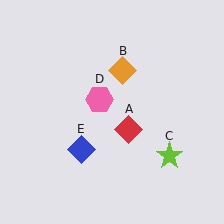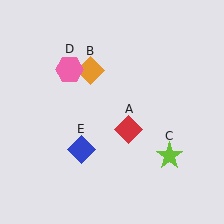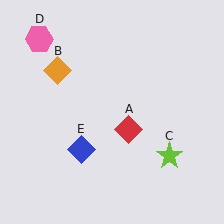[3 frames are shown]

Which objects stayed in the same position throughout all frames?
Red diamond (object A) and lime star (object C) and blue diamond (object E) remained stationary.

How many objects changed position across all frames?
2 objects changed position: orange diamond (object B), pink hexagon (object D).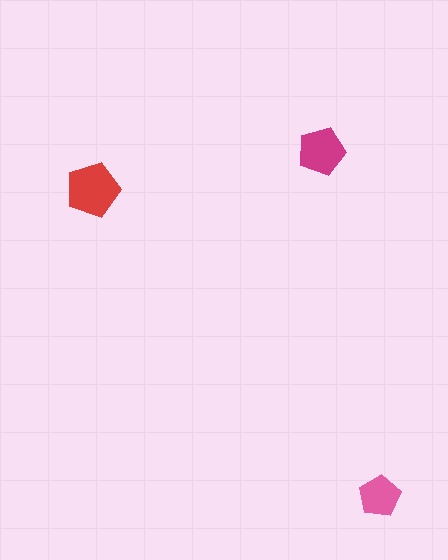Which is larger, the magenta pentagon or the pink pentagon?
The magenta one.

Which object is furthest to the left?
The red pentagon is leftmost.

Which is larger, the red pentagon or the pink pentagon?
The red one.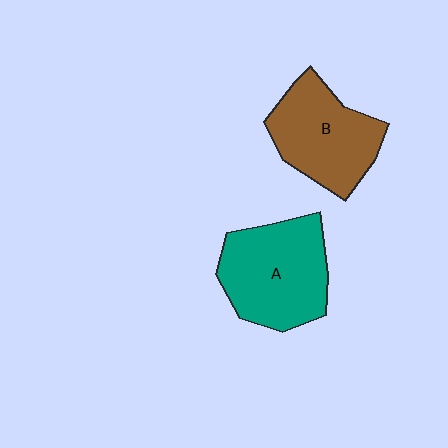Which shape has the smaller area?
Shape B (brown).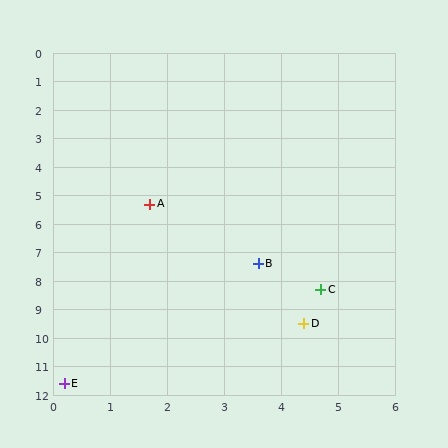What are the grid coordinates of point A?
Point A is at approximately (1.7, 5.3).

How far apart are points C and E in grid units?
Points C and E are about 5.6 grid units apart.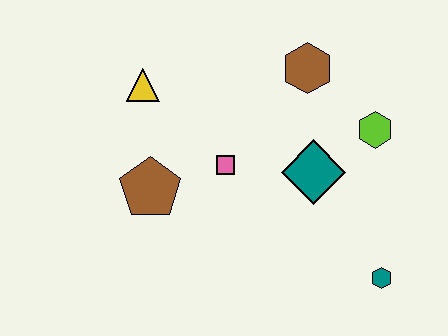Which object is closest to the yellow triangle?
The brown pentagon is closest to the yellow triangle.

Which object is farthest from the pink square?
The teal hexagon is farthest from the pink square.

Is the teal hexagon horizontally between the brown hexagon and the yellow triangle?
No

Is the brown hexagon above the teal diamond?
Yes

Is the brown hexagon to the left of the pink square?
No